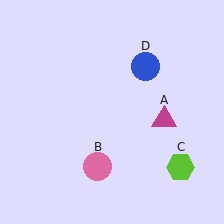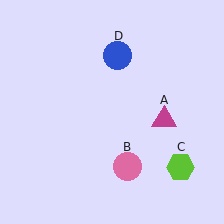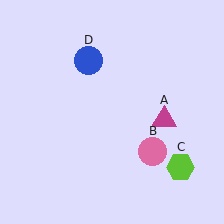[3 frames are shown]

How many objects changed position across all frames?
2 objects changed position: pink circle (object B), blue circle (object D).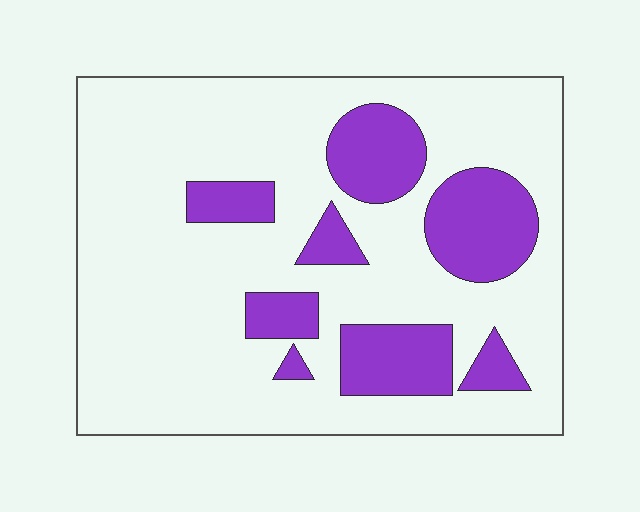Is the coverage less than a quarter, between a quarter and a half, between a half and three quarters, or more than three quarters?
Less than a quarter.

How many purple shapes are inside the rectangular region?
8.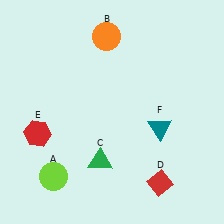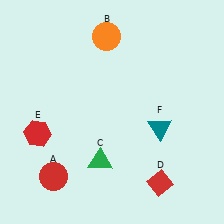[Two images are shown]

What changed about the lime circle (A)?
In Image 1, A is lime. In Image 2, it changed to red.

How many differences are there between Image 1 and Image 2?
There is 1 difference between the two images.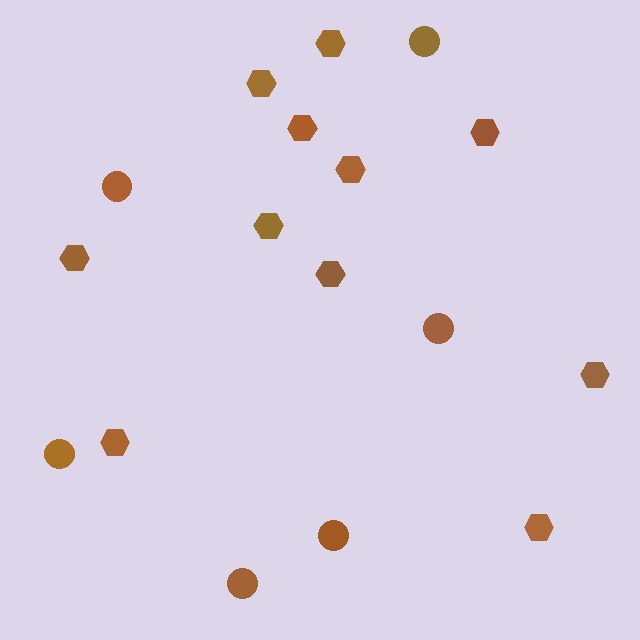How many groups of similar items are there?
There are 2 groups: one group of hexagons (11) and one group of circles (6).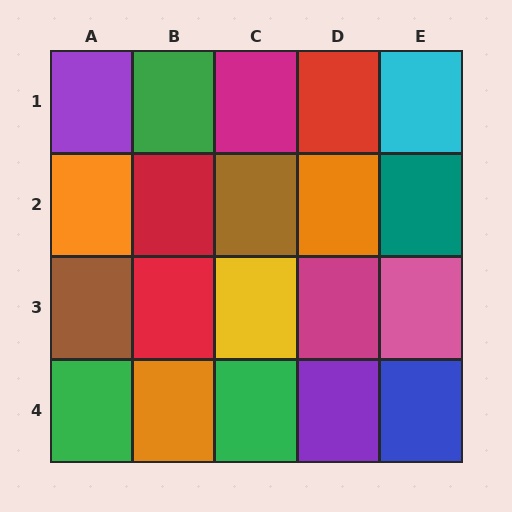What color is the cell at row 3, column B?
Red.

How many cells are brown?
2 cells are brown.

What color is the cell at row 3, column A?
Brown.